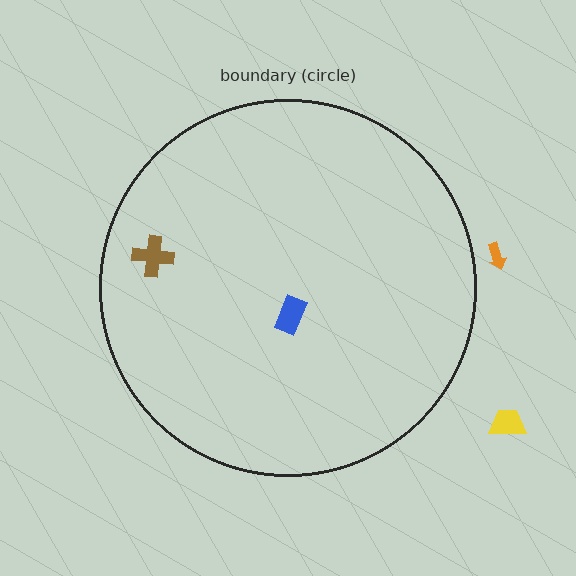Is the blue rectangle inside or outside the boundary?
Inside.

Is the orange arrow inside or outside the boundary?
Outside.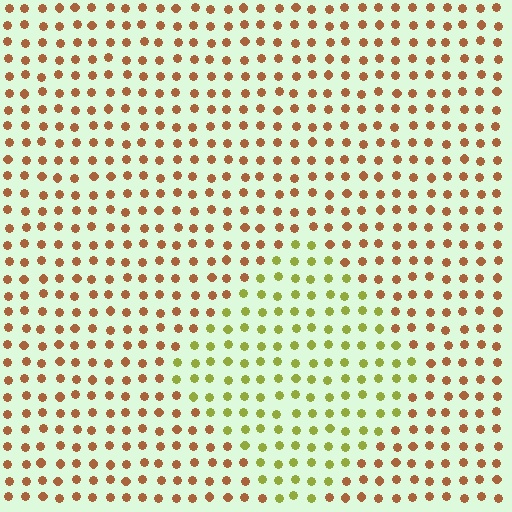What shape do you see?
I see a diamond.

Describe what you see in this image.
The image is filled with small brown elements in a uniform arrangement. A diamond-shaped region is visible where the elements are tinted to a slightly different hue, forming a subtle color boundary.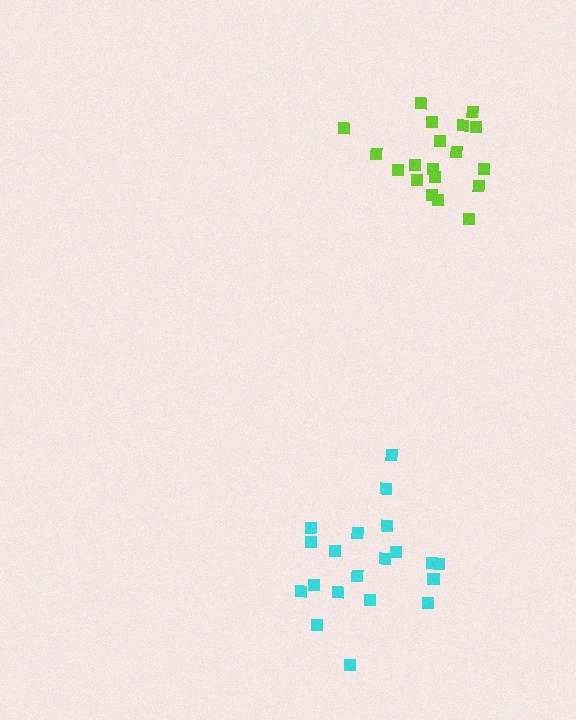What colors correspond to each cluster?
The clusters are colored: cyan, lime.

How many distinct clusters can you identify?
There are 2 distinct clusters.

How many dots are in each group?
Group 1: 20 dots, Group 2: 19 dots (39 total).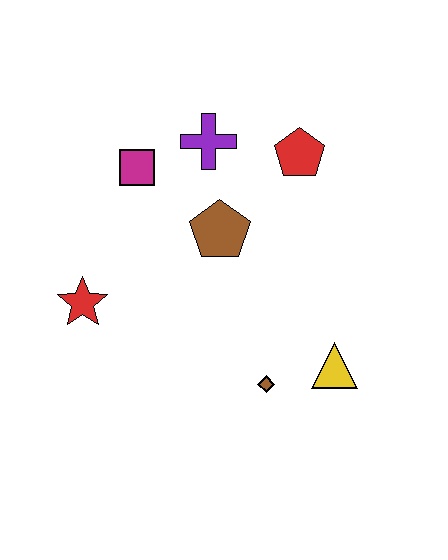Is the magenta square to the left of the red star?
No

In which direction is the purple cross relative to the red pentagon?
The purple cross is to the left of the red pentagon.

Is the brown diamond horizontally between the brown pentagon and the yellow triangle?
Yes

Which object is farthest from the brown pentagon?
The yellow triangle is farthest from the brown pentagon.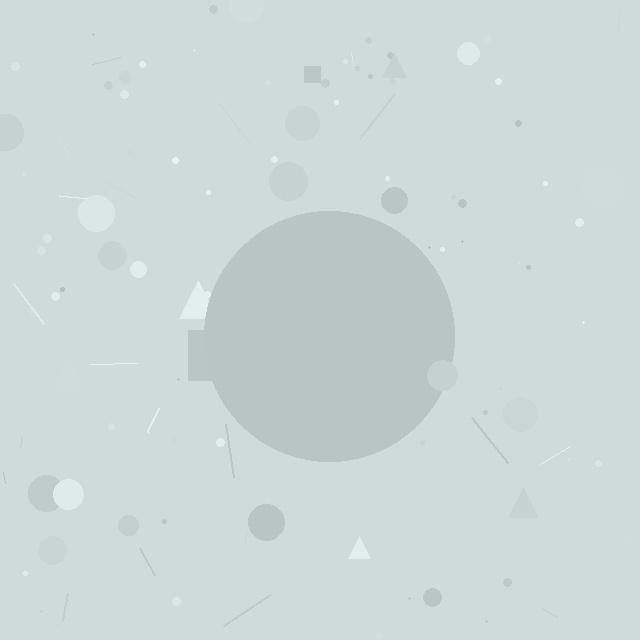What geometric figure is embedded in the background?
A circle is embedded in the background.